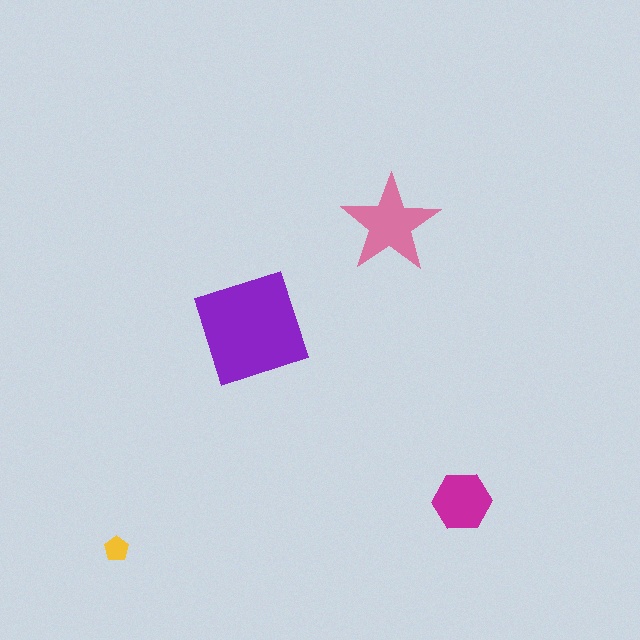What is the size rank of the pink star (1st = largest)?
2nd.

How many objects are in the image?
There are 4 objects in the image.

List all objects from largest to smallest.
The purple diamond, the pink star, the magenta hexagon, the yellow pentagon.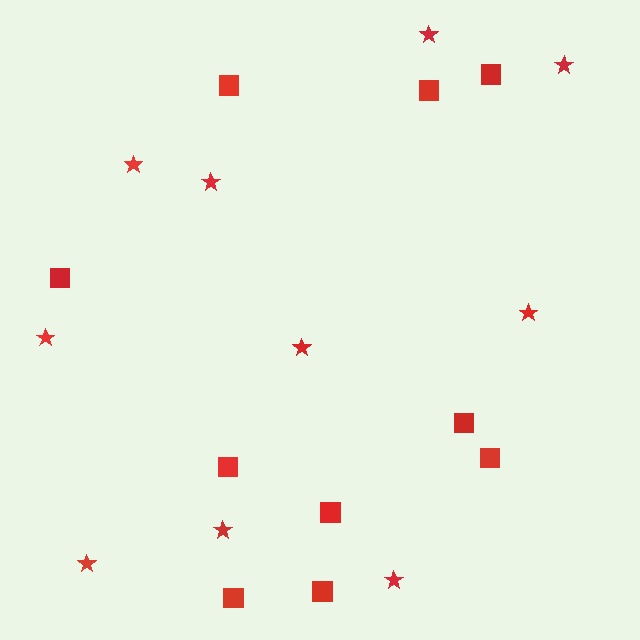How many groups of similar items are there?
There are 2 groups: one group of stars (10) and one group of squares (10).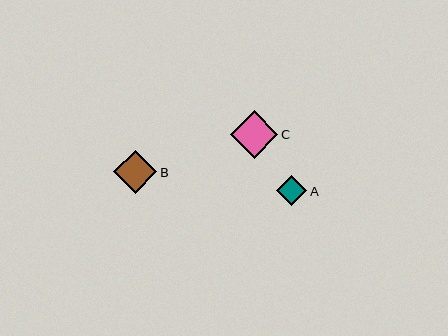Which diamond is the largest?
Diamond C is the largest with a size of approximately 47 pixels.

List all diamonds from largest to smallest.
From largest to smallest: C, B, A.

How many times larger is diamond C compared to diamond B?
Diamond C is approximately 1.1 times the size of diamond B.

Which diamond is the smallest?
Diamond A is the smallest with a size of approximately 30 pixels.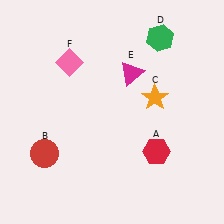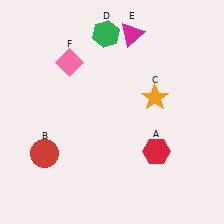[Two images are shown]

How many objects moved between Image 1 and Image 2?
2 objects moved between the two images.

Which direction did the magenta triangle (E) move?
The magenta triangle (E) moved up.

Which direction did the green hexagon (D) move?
The green hexagon (D) moved left.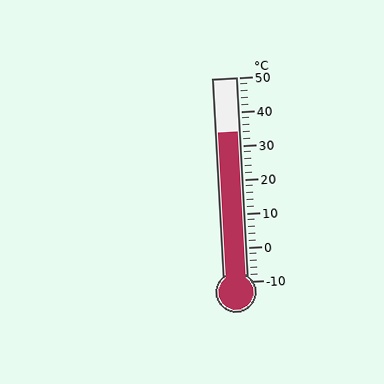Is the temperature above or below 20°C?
The temperature is above 20°C.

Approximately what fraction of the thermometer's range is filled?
The thermometer is filled to approximately 75% of its range.